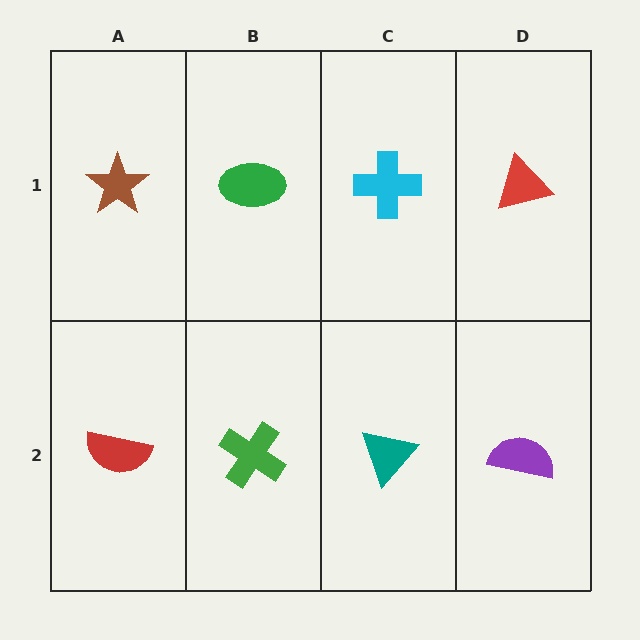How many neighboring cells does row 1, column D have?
2.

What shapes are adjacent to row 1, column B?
A green cross (row 2, column B), a brown star (row 1, column A), a cyan cross (row 1, column C).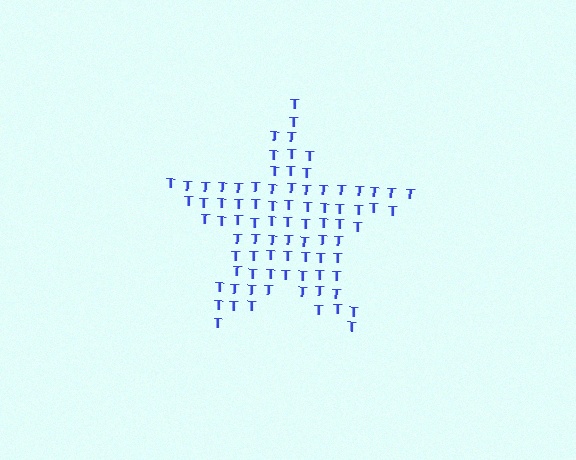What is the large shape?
The large shape is a star.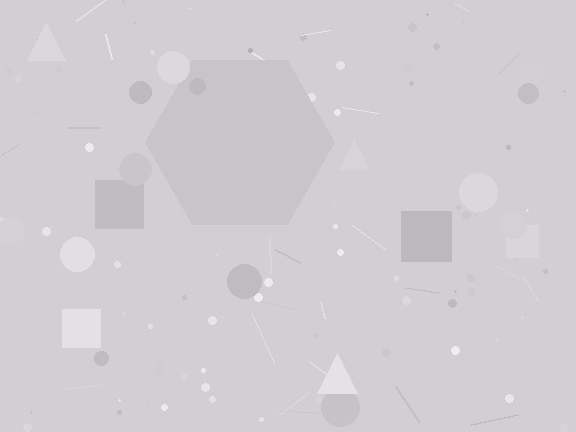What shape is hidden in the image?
A hexagon is hidden in the image.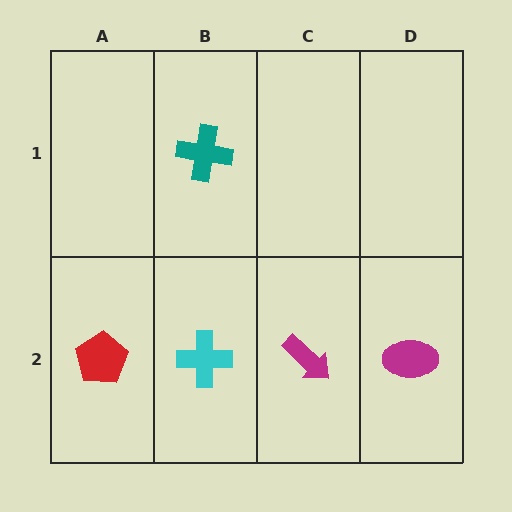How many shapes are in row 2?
4 shapes.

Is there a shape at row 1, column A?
No, that cell is empty.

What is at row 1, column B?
A teal cross.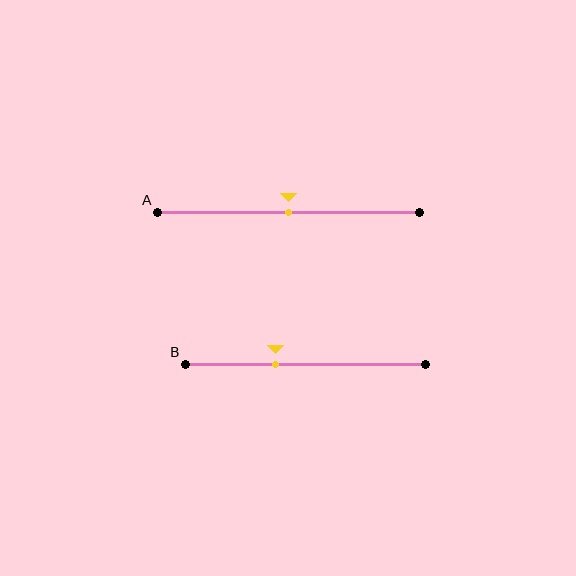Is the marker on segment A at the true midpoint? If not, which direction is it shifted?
Yes, the marker on segment A is at the true midpoint.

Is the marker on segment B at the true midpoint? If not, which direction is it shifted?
No, the marker on segment B is shifted to the left by about 13% of the segment length.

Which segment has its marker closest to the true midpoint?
Segment A has its marker closest to the true midpoint.